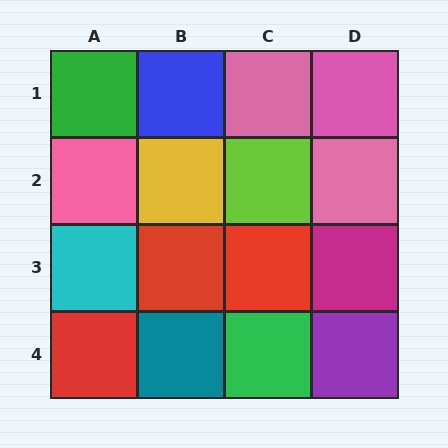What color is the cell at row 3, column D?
Magenta.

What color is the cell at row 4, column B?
Teal.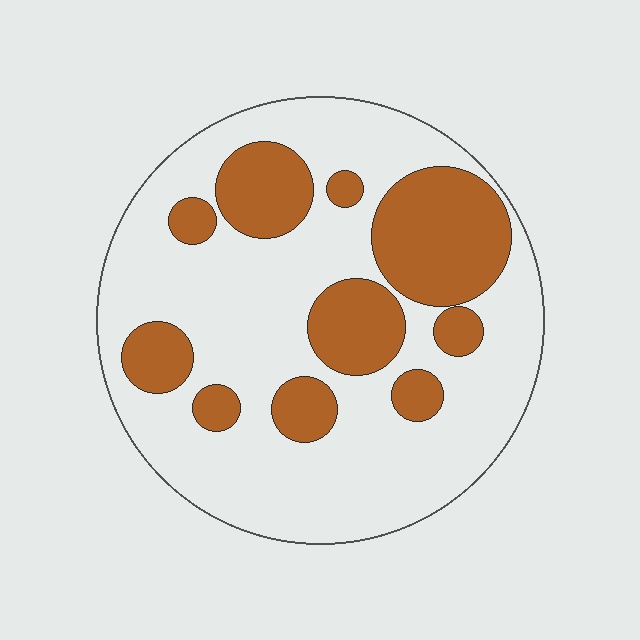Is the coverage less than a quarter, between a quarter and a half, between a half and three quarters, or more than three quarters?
Between a quarter and a half.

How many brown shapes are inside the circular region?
10.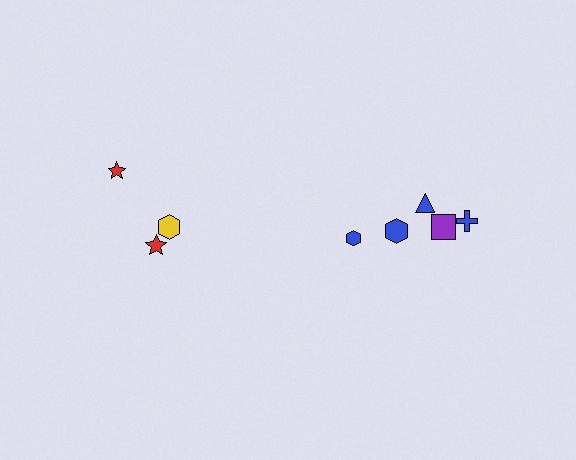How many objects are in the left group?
There are 3 objects.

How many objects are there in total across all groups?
There are 8 objects.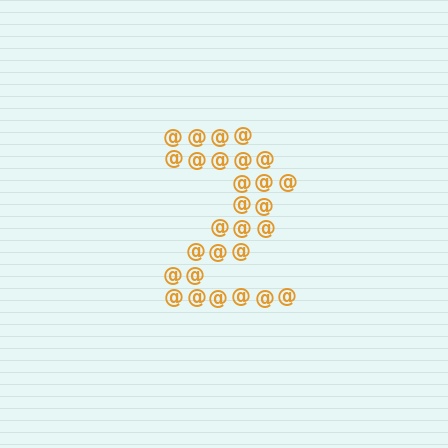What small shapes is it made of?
It is made of small at signs.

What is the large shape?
The large shape is the digit 2.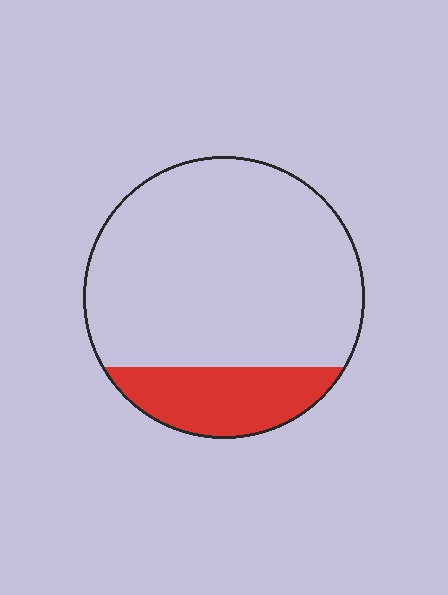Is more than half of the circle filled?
No.